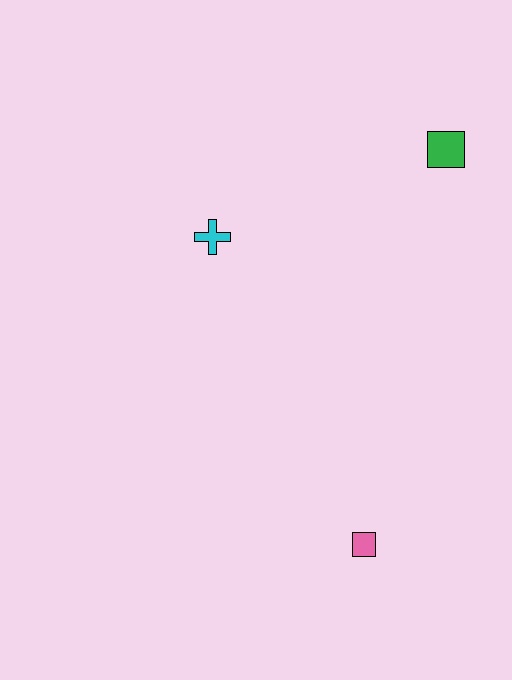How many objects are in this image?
There are 3 objects.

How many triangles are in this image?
There are no triangles.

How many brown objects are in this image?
There are no brown objects.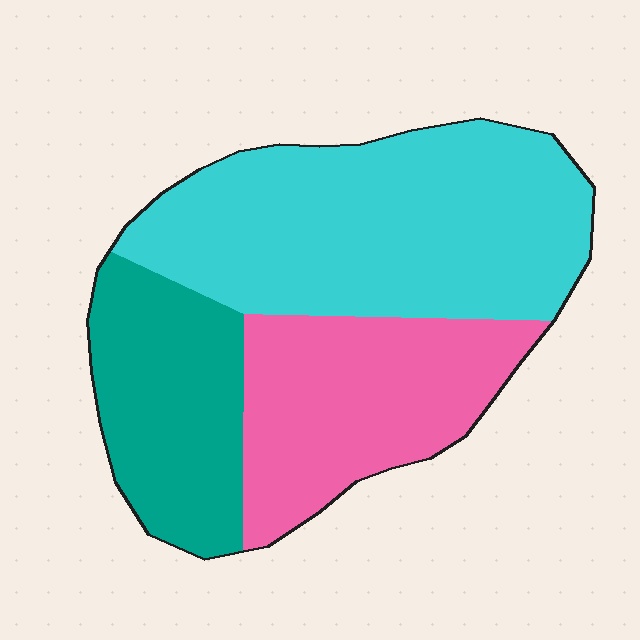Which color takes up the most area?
Cyan, at roughly 50%.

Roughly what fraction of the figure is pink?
Pink takes up about one quarter (1/4) of the figure.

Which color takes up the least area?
Teal, at roughly 25%.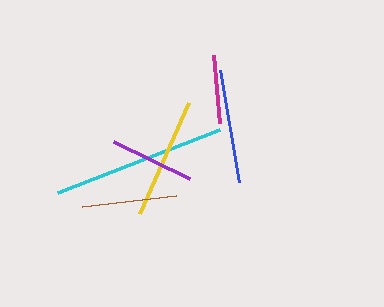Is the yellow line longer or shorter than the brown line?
The yellow line is longer than the brown line.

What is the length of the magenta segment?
The magenta segment is approximately 68 pixels long.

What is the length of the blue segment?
The blue segment is approximately 114 pixels long.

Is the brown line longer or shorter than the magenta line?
The brown line is longer than the magenta line.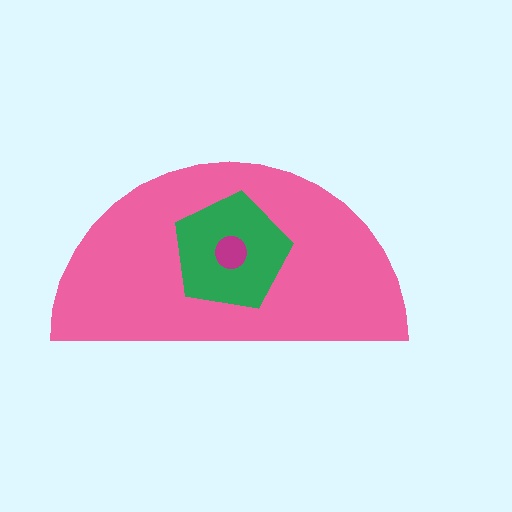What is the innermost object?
The magenta circle.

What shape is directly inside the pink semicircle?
The green pentagon.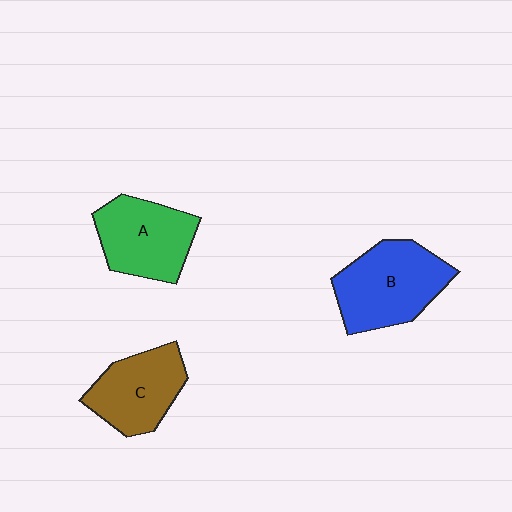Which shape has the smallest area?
Shape C (brown).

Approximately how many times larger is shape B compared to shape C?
Approximately 1.3 times.